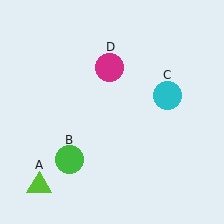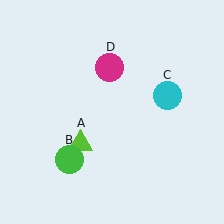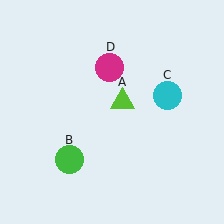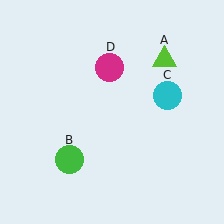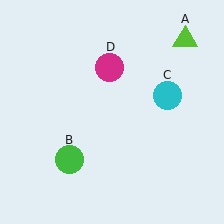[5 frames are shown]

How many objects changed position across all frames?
1 object changed position: lime triangle (object A).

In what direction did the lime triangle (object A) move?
The lime triangle (object A) moved up and to the right.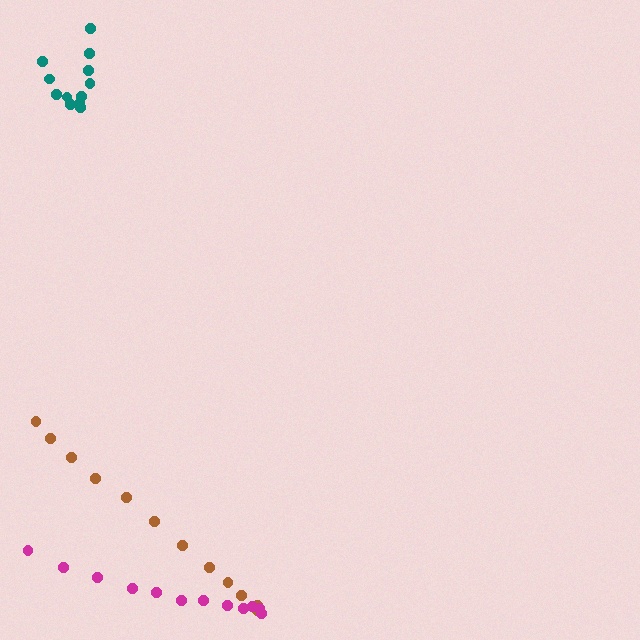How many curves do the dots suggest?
There are 3 distinct paths.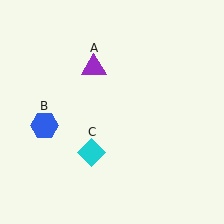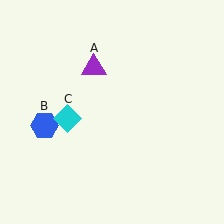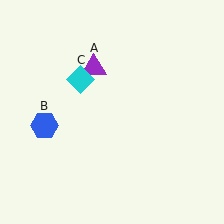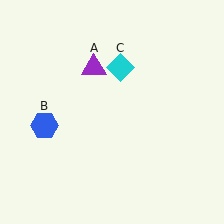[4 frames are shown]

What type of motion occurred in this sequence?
The cyan diamond (object C) rotated clockwise around the center of the scene.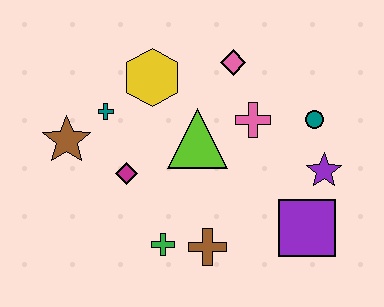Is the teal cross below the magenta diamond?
No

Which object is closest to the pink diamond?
The pink cross is closest to the pink diamond.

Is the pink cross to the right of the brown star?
Yes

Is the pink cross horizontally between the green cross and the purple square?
Yes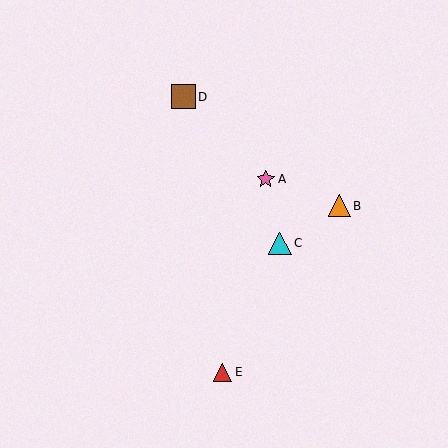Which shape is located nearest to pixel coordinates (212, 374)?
The red triangle (labeled E) at (222, 372) is nearest to that location.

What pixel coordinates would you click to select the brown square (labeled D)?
Click at (183, 97) to select the brown square D.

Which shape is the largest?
The brown square (labeled D) is the largest.